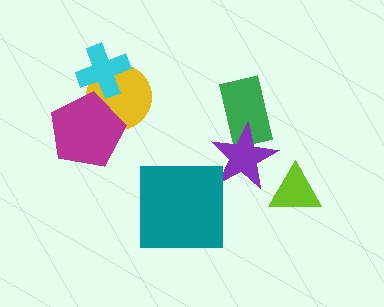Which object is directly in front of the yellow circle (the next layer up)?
The cyan cross is directly in front of the yellow circle.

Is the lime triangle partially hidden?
No, no other shape covers it.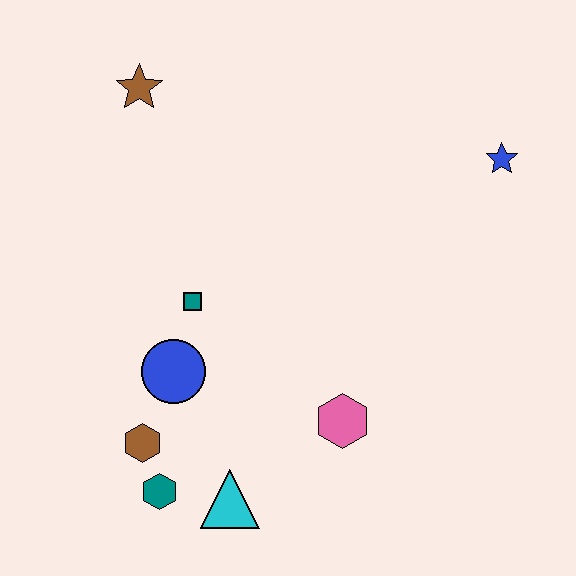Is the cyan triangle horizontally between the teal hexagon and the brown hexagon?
No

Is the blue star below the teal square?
No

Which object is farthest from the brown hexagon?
The blue star is farthest from the brown hexagon.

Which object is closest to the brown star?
The teal square is closest to the brown star.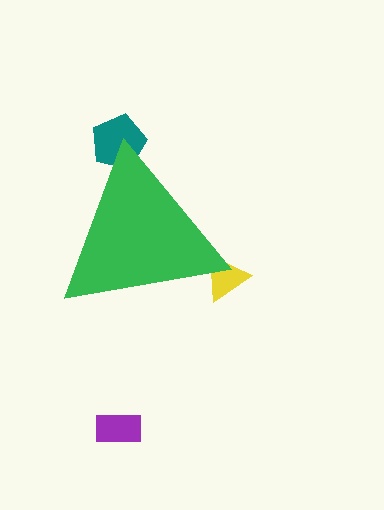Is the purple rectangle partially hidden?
No, the purple rectangle is fully visible.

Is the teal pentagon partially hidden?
Yes, the teal pentagon is partially hidden behind the green triangle.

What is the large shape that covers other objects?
A green triangle.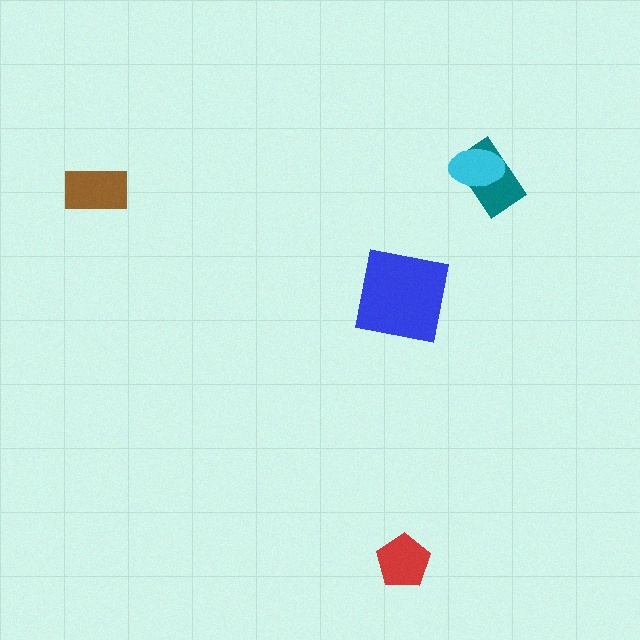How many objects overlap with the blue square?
0 objects overlap with the blue square.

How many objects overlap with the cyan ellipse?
1 object overlaps with the cyan ellipse.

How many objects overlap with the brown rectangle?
0 objects overlap with the brown rectangle.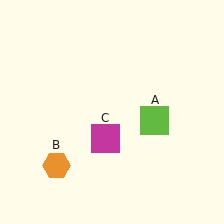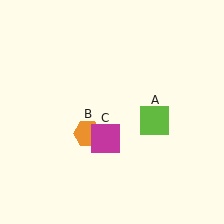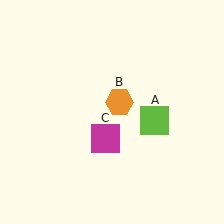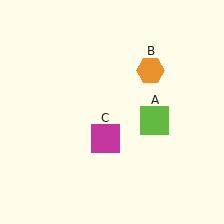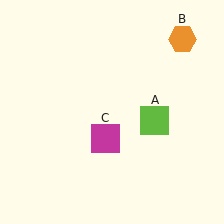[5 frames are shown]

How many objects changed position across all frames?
1 object changed position: orange hexagon (object B).